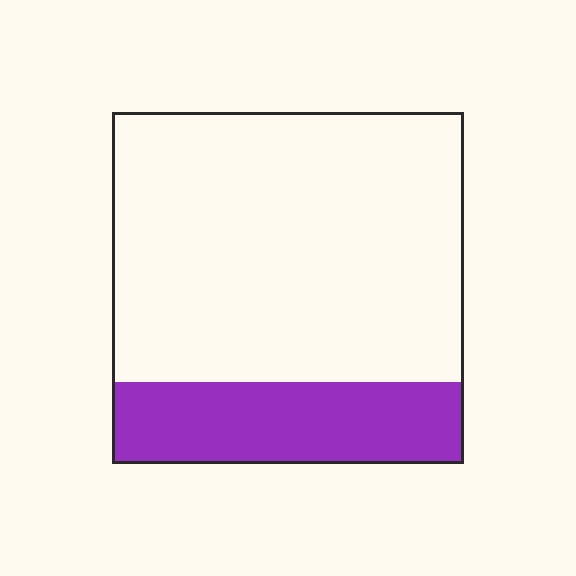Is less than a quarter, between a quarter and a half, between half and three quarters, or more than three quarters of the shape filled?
Less than a quarter.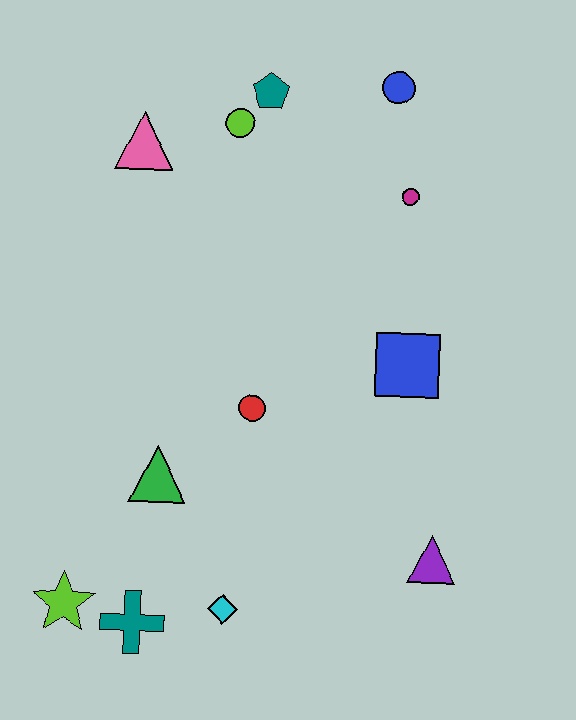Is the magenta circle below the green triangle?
No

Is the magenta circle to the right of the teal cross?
Yes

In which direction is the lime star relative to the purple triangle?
The lime star is to the left of the purple triangle.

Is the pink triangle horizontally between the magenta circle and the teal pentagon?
No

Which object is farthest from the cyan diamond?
The blue circle is farthest from the cyan diamond.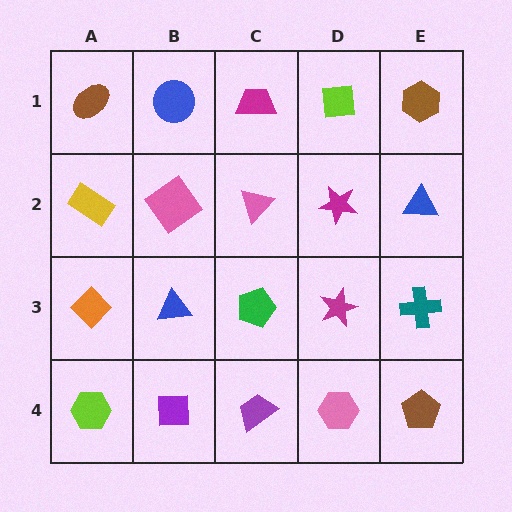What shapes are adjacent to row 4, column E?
A teal cross (row 3, column E), a pink hexagon (row 4, column D).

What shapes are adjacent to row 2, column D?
A lime square (row 1, column D), a magenta star (row 3, column D), a pink triangle (row 2, column C), a blue triangle (row 2, column E).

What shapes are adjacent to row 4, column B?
A blue triangle (row 3, column B), a lime hexagon (row 4, column A), a purple trapezoid (row 4, column C).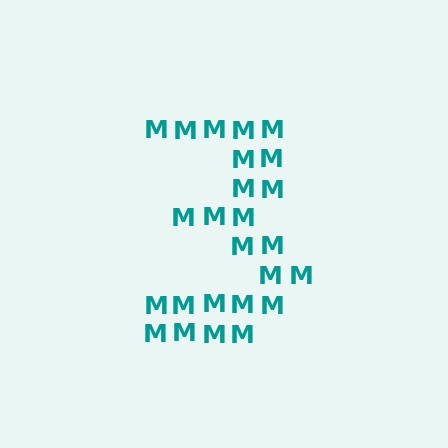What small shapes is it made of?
It is made of small letter M's.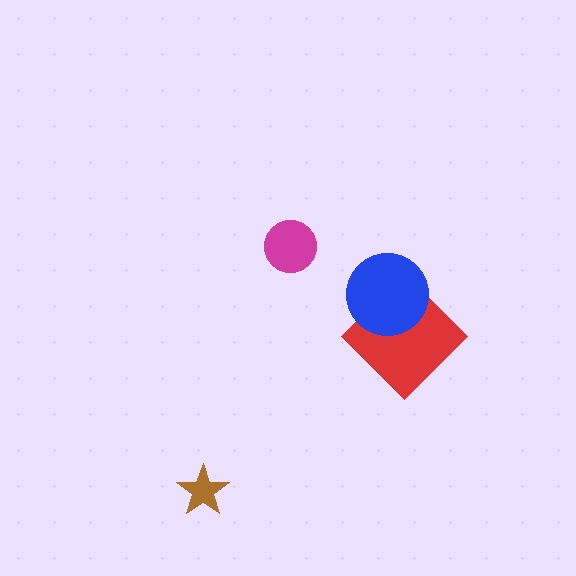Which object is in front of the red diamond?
The blue circle is in front of the red diamond.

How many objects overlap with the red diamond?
1 object overlaps with the red diamond.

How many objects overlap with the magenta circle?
0 objects overlap with the magenta circle.